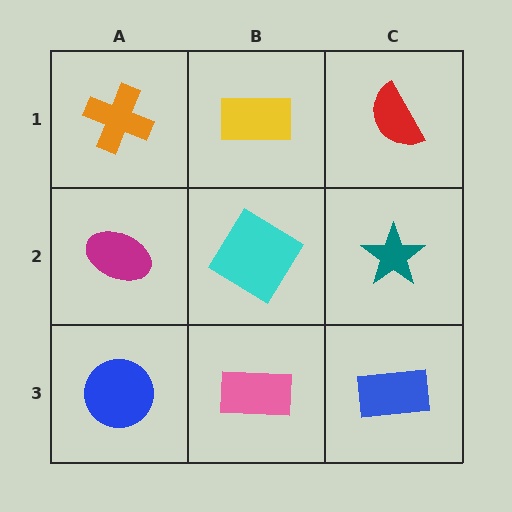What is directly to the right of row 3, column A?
A pink rectangle.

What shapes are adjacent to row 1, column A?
A magenta ellipse (row 2, column A), a yellow rectangle (row 1, column B).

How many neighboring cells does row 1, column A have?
2.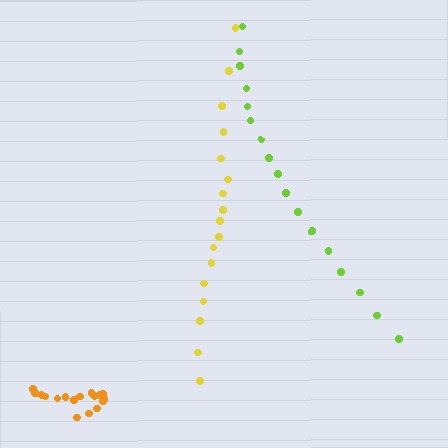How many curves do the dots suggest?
There are 3 distinct paths.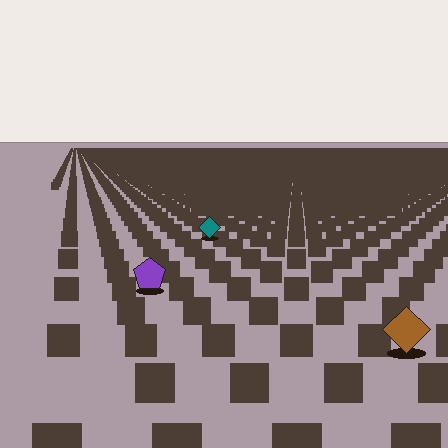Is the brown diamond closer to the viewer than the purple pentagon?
Yes. The brown diamond is closer — you can tell from the texture gradient: the ground texture is coarser near it.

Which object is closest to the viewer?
The brown diamond is closest. The texture marks near it are larger and more spread out.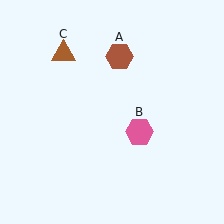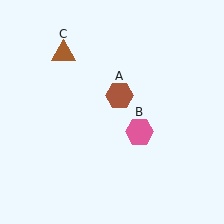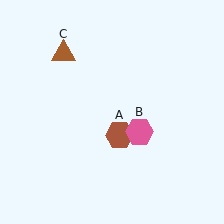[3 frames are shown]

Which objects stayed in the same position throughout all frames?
Pink hexagon (object B) and brown triangle (object C) remained stationary.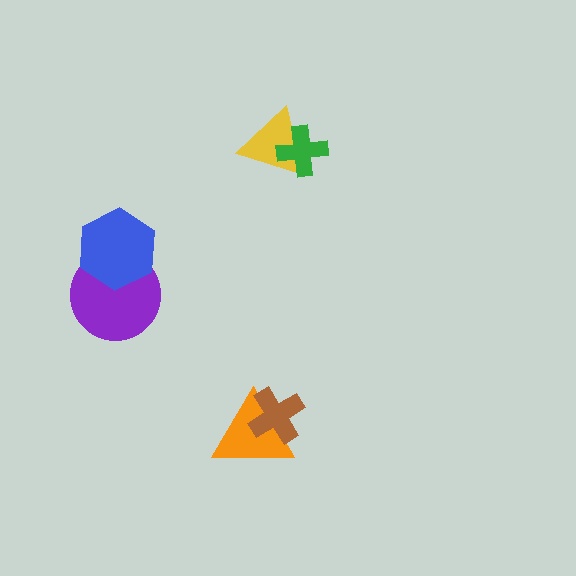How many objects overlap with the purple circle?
1 object overlaps with the purple circle.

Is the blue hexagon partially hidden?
No, no other shape covers it.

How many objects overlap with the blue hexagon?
1 object overlaps with the blue hexagon.